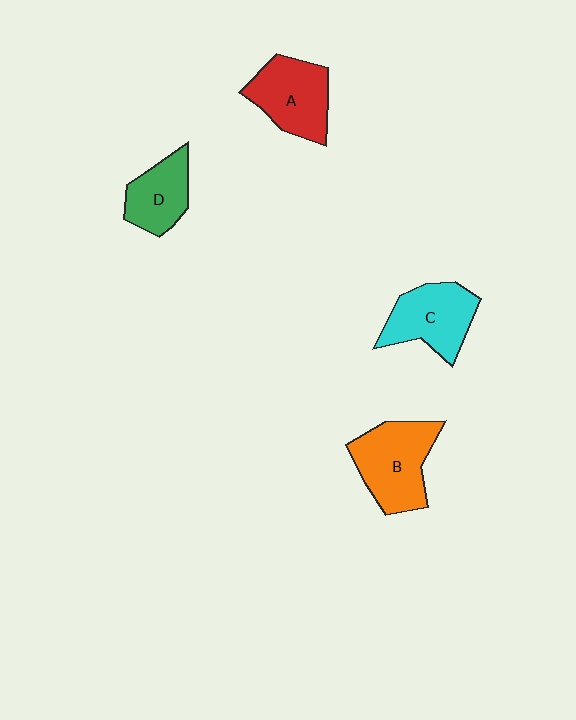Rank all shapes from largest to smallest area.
From largest to smallest: B (orange), A (red), C (cyan), D (green).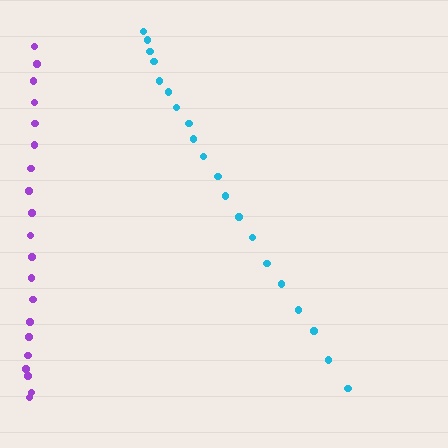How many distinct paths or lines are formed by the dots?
There are 2 distinct paths.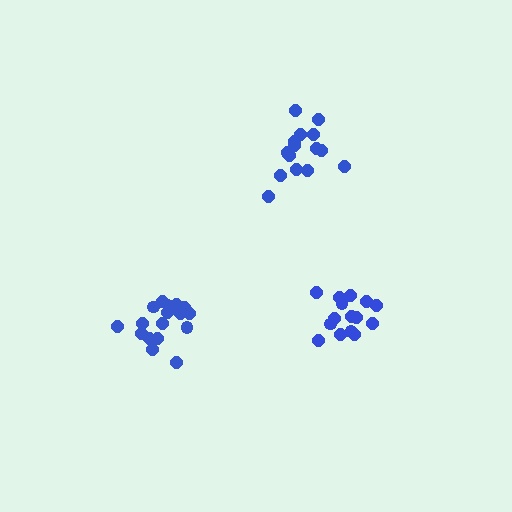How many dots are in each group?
Group 1: 17 dots, Group 2: 15 dots, Group 3: 16 dots (48 total).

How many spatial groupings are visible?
There are 3 spatial groupings.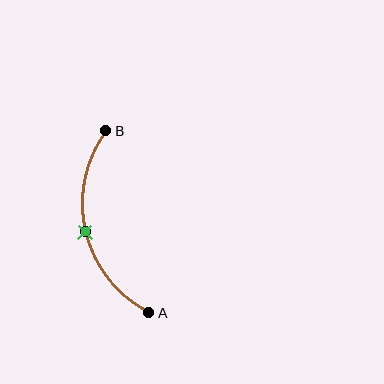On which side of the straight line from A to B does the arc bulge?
The arc bulges to the left of the straight line connecting A and B.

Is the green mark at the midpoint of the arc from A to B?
Yes. The green mark lies on the arc at equal arc-length from both A and B — it is the arc midpoint.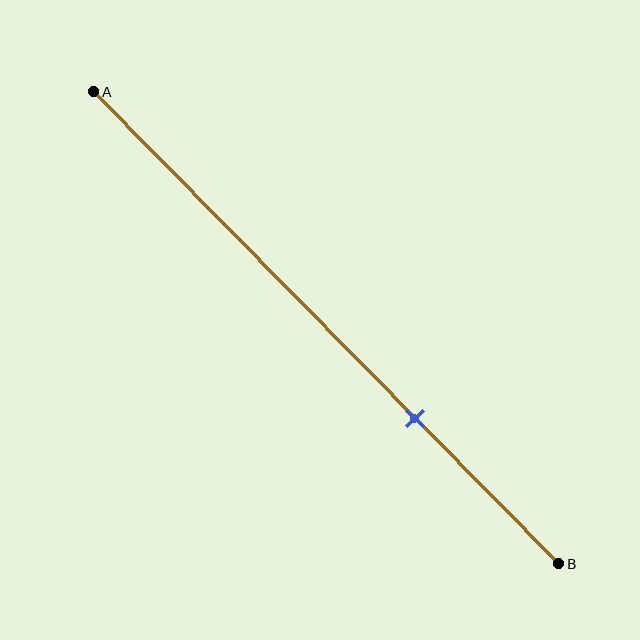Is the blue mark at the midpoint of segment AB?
No, the mark is at about 70% from A, not at the 50% midpoint.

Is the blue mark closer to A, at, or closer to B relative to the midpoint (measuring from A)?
The blue mark is closer to point B than the midpoint of segment AB.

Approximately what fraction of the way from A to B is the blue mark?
The blue mark is approximately 70% of the way from A to B.